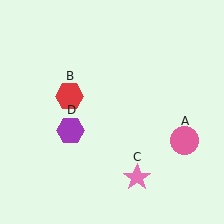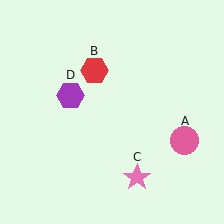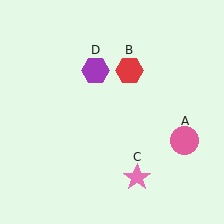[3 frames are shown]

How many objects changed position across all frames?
2 objects changed position: red hexagon (object B), purple hexagon (object D).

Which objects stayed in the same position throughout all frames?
Pink circle (object A) and pink star (object C) remained stationary.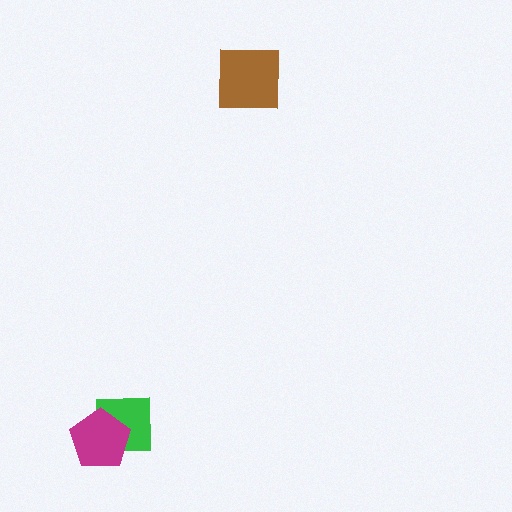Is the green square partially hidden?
Yes, it is partially covered by another shape.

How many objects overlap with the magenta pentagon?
1 object overlaps with the magenta pentagon.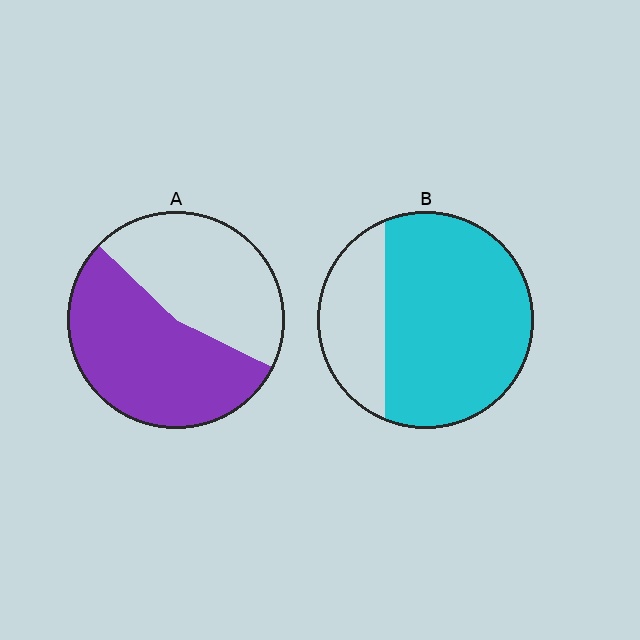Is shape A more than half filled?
Yes.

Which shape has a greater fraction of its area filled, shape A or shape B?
Shape B.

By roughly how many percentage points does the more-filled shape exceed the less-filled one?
By roughly 20 percentage points (B over A).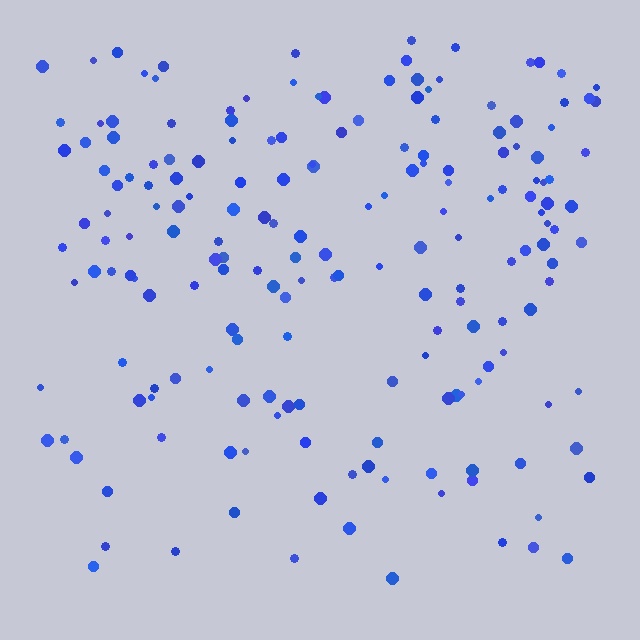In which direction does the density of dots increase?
From bottom to top, with the top side densest.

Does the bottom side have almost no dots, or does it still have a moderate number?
Still a moderate number, just noticeably fewer than the top.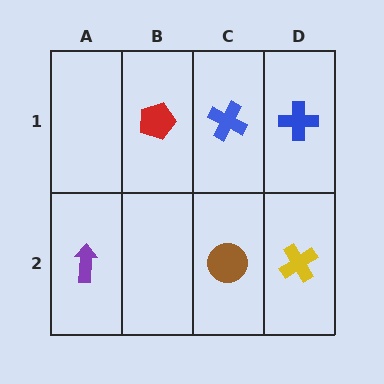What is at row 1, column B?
A red pentagon.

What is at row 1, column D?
A blue cross.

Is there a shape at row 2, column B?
No, that cell is empty.